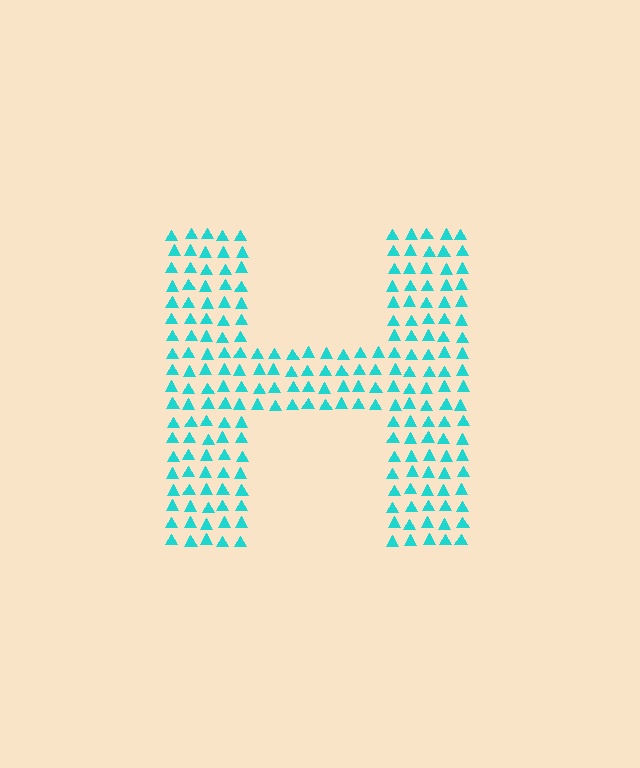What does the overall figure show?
The overall figure shows the letter H.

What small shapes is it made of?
It is made of small triangles.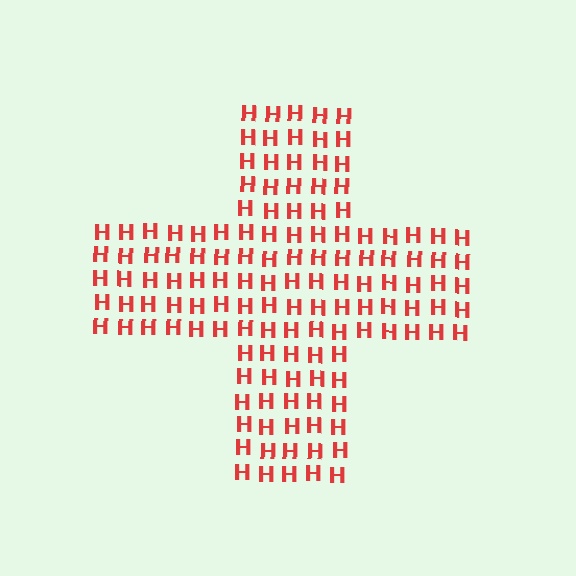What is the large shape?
The large shape is a cross.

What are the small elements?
The small elements are letter H's.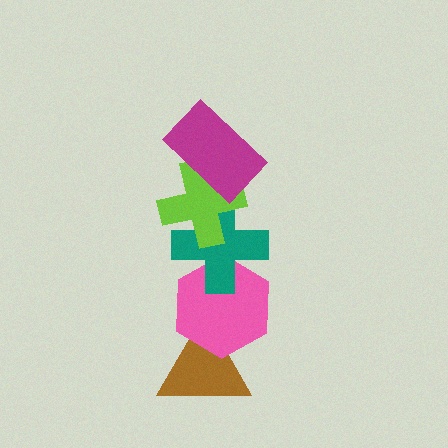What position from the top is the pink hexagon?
The pink hexagon is 4th from the top.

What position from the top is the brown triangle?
The brown triangle is 5th from the top.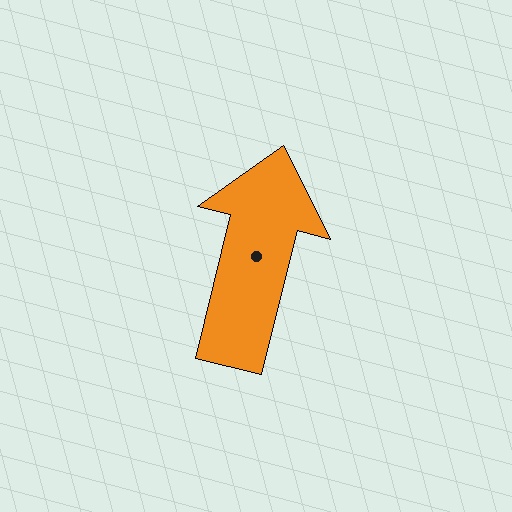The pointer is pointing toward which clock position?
Roughly 12 o'clock.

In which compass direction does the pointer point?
North.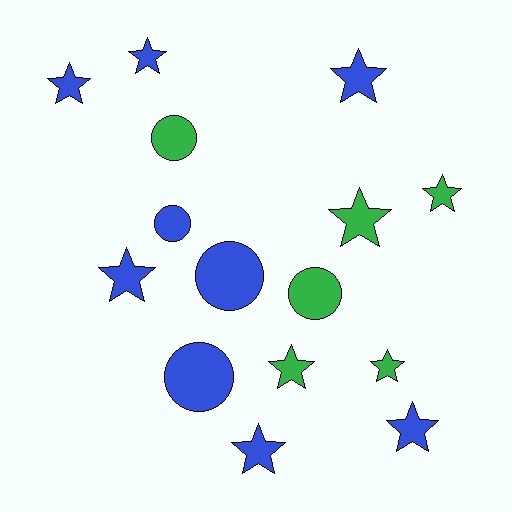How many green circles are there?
There are 2 green circles.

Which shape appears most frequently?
Star, with 10 objects.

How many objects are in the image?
There are 15 objects.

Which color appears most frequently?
Blue, with 9 objects.